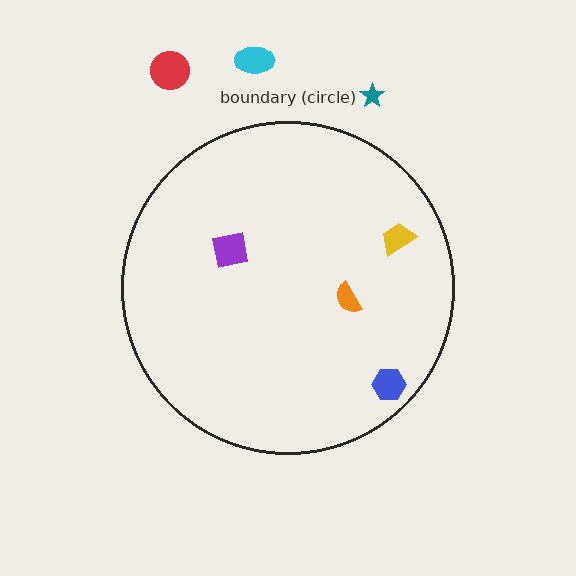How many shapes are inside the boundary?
4 inside, 3 outside.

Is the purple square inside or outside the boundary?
Inside.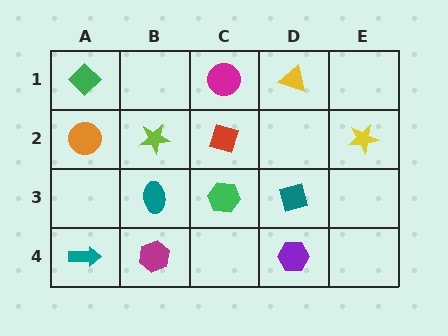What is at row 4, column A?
A teal arrow.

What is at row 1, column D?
A yellow triangle.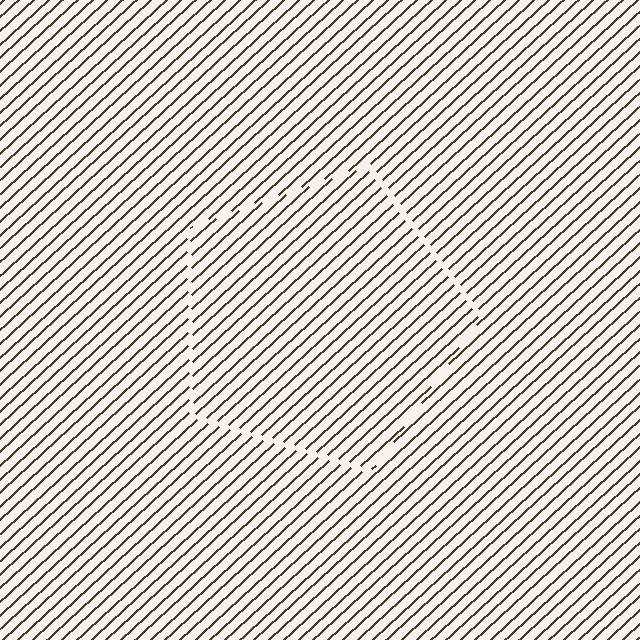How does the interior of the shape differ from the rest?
The interior of the shape contains the same grating, shifted by half a period — the contour is defined by the phase discontinuity where line-ends from the inner and outer gratings abut.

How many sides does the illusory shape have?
5 sides — the line-ends trace a pentagon.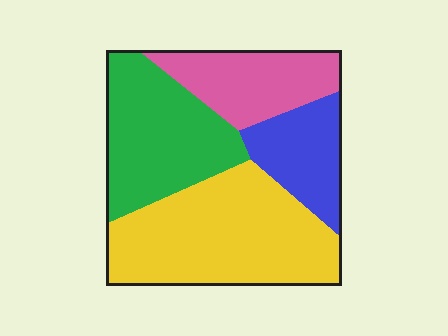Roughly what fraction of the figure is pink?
Pink takes up between a sixth and a third of the figure.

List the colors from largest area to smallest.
From largest to smallest: yellow, green, pink, blue.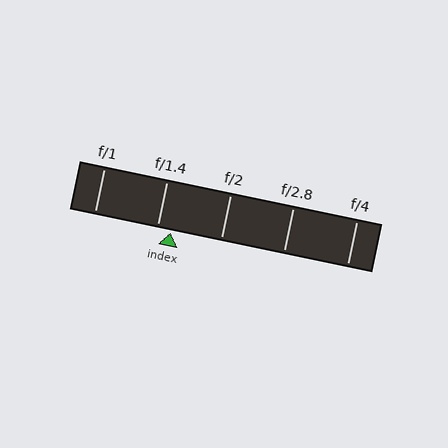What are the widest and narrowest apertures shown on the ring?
The widest aperture shown is f/1 and the narrowest is f/4.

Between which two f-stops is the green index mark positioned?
The index mark is between f/1.4 and f/2.